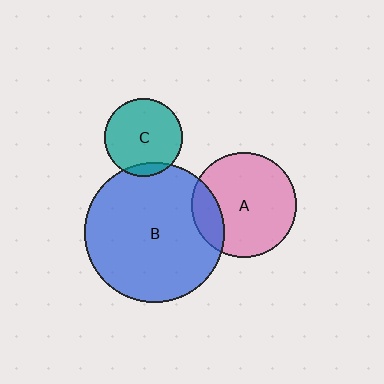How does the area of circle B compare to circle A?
Approximately 1.8 times.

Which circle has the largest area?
Circle B (blue).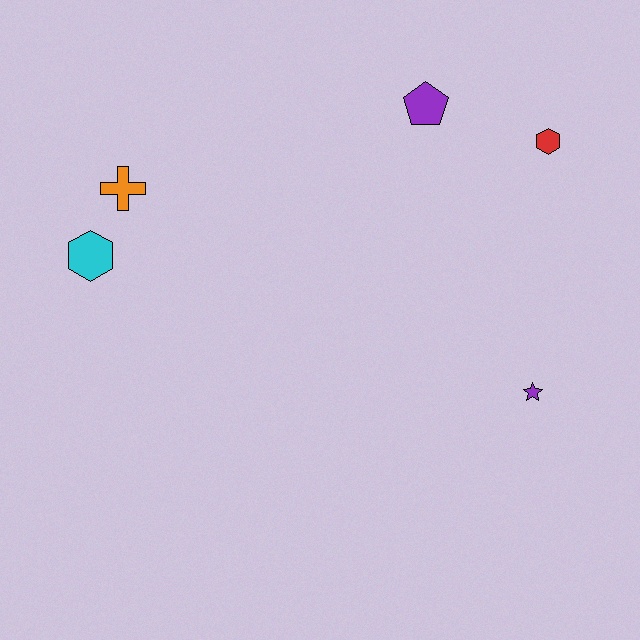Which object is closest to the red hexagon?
The purple pentagon is closest to the red hexagon.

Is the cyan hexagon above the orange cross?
No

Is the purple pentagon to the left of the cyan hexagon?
No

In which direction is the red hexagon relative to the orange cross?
The red hexagon is to the right of the orange cross.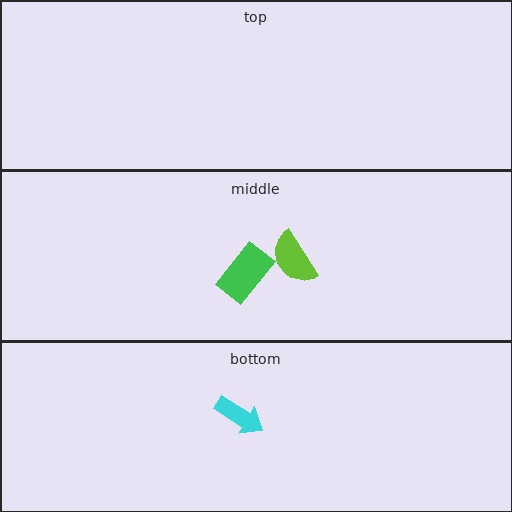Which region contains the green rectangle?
The middle region.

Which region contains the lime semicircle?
The middle region.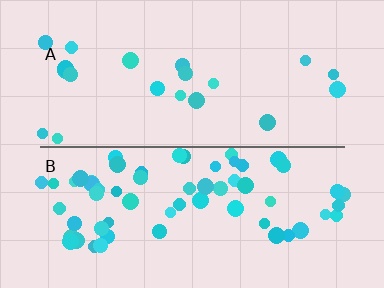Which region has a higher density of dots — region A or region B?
B (the bottom).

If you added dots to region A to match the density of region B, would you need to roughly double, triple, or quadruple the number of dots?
Approximately triple.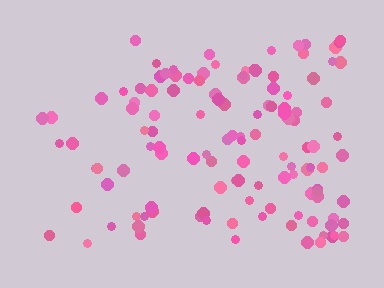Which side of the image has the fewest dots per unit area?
The left.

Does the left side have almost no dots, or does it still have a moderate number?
Still a moderate number, just noticeably fewer than the right.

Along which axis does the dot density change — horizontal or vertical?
Horizontal.